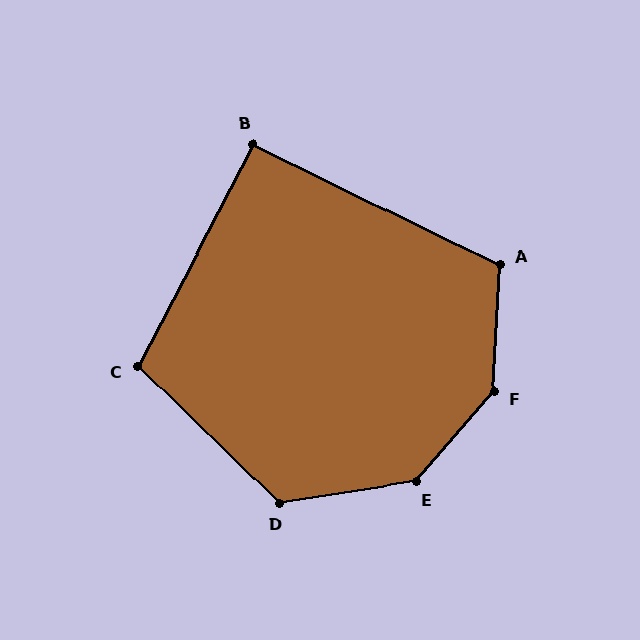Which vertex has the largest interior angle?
F, at approximately 142 degrees.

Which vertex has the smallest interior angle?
B, at approximately 91 degrees.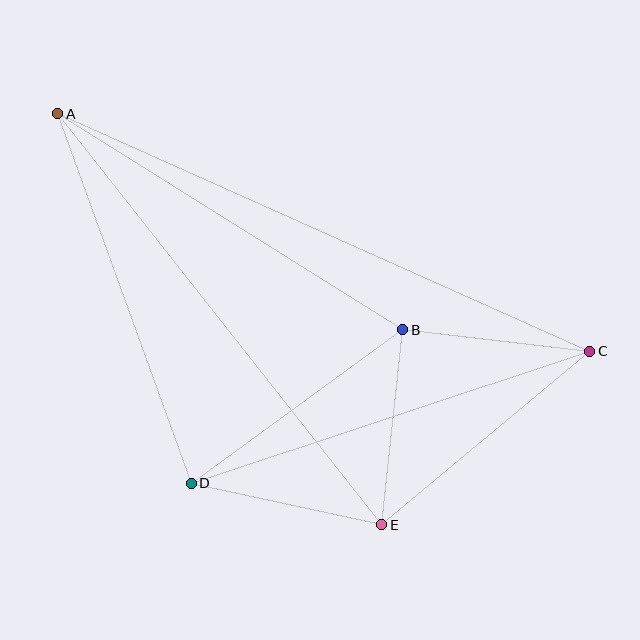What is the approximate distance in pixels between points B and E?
The distance between B and E is approximately 196 pixels.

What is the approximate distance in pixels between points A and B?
The distance between A and B is approximately 407 pixels.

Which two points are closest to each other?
Points B and C are closest to each other.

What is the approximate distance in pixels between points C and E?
The distance between C and E is approximately 271 pixels.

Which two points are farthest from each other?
Points A and C are farthest from each other.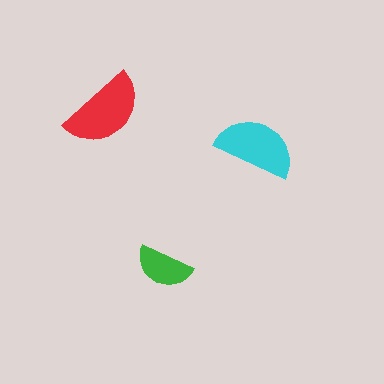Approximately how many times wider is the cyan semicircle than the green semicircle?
About 1.5 times wider.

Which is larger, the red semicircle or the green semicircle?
The red one.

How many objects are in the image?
There are 3 objects in the image.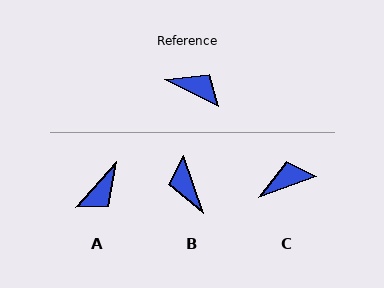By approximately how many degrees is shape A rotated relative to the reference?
Approximately 105 degrees clockwise.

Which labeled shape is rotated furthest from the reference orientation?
B, about 135 degrees away.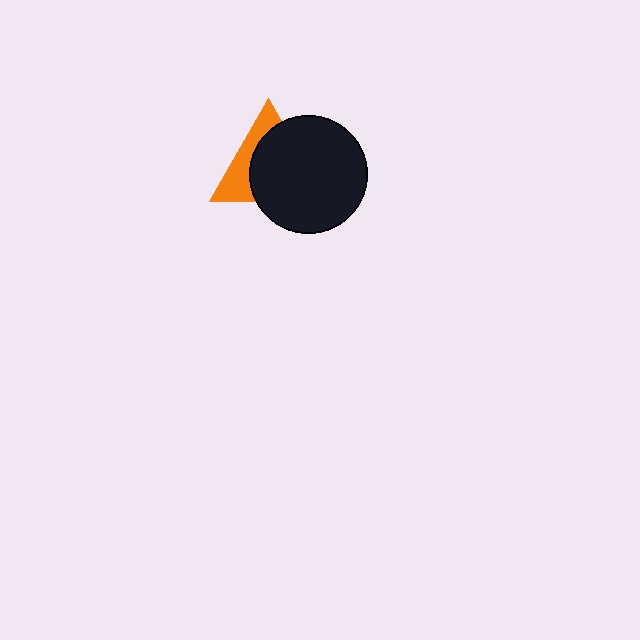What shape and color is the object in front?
The object in front is a black circle.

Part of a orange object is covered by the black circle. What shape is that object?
It is a triangle.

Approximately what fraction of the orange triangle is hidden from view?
Roughly 64% of the orange triangle is hidden behind the black circle.